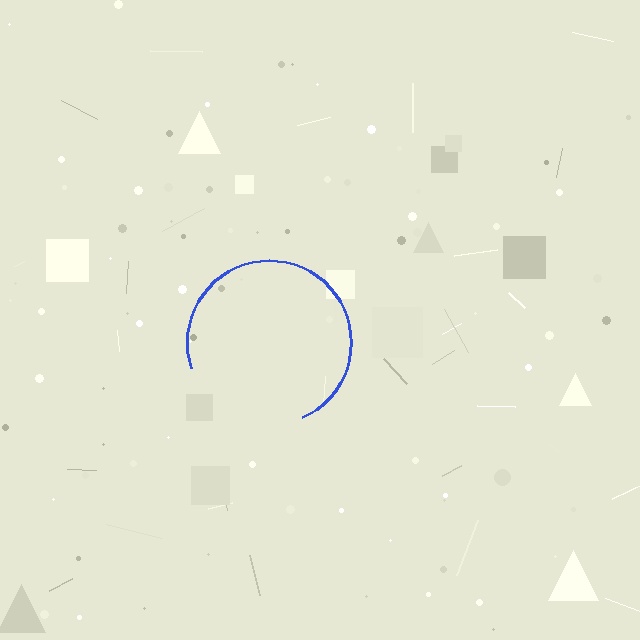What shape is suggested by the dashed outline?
The dashed outline suggests a circle.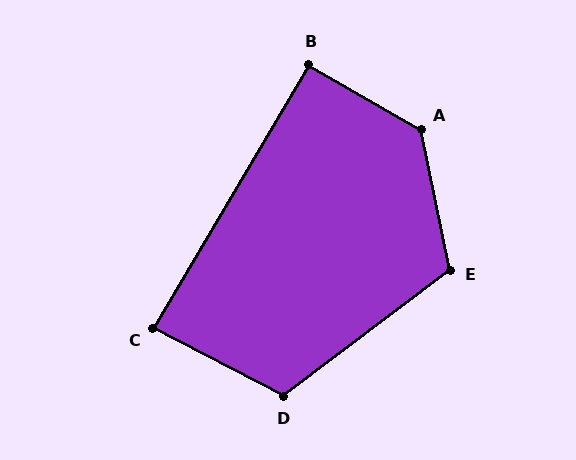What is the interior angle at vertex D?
Approximately 115 degrees (obtuse).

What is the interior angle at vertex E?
Approximately 116 degrees (obtuse).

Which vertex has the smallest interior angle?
C, at approximately 87 degrees.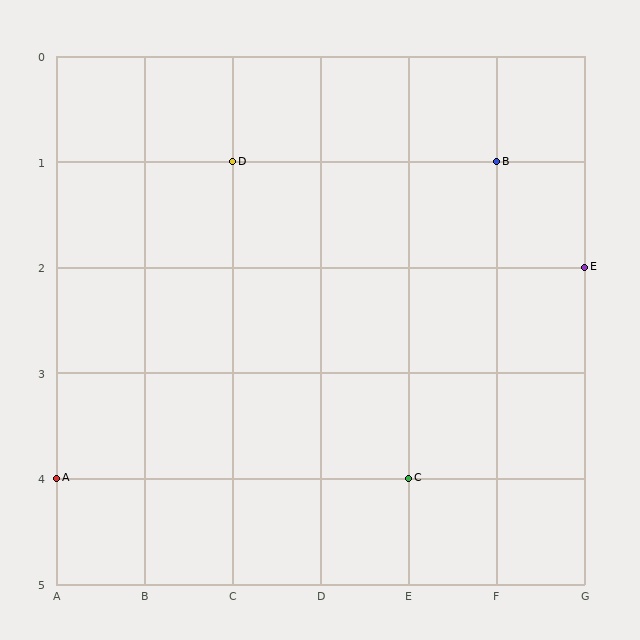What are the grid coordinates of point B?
Point B is at grid coordinates (F, 1).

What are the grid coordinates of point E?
Point E is at grid coordinates (G, 2).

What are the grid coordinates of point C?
Point C is at grid coordinates (E, 4).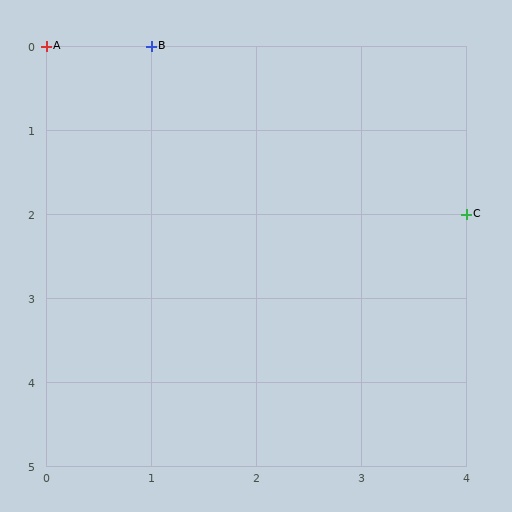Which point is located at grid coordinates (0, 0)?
Point A is at (0, 0).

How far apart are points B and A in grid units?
Points B and A are 1 column apart.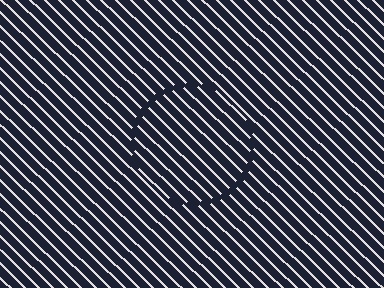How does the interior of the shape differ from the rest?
The interior of the shape contains the same grating, shifted by half a period — the contour is defined by the phase discontinuity where line-ends from the inner and outer gratings abut.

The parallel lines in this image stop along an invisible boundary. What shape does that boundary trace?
An illusory circle. The interior of the shape contains the same grating, shifted by half a period — the contour is defined by the phase discontinuity where line-ends from the inner and outer gratings abut.